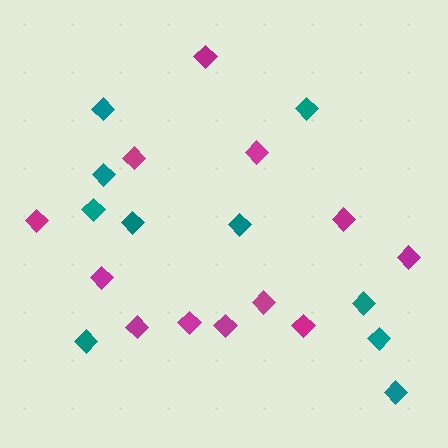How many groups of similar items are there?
There are 2 groups: one group of teal diamonds (10) and one group of magenta diamonds (12).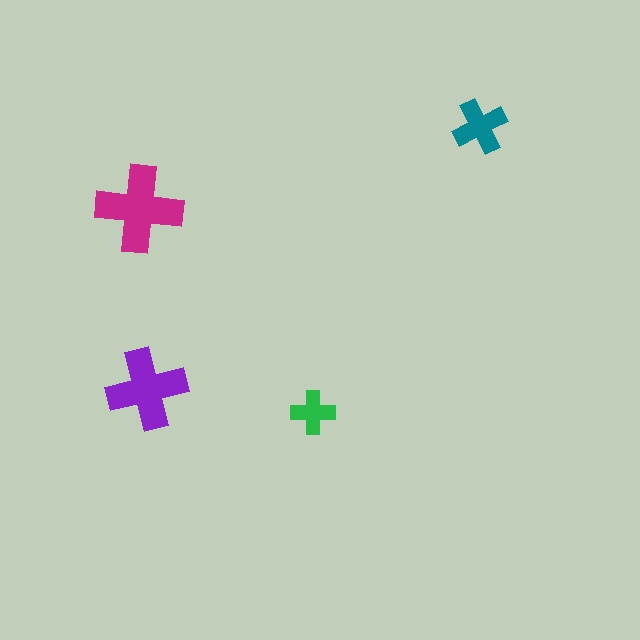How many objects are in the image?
There are 4 objects in the image.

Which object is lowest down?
The green cross is bottommost.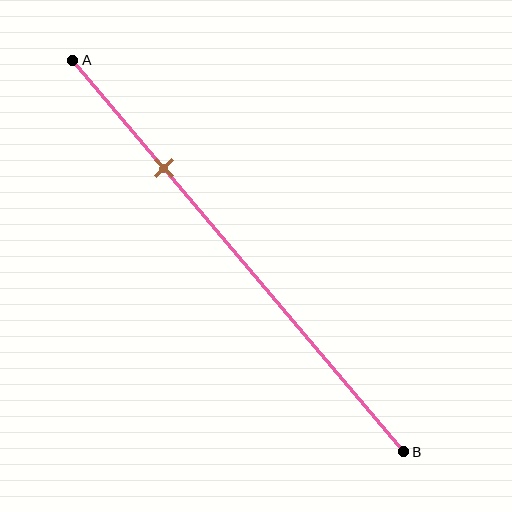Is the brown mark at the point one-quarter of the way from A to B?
Yes, the mark is approximately at the one-quarter point.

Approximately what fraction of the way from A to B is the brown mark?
The brown mark is approximately 30% of the way from A to B.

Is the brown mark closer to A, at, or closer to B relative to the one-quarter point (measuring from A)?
The brown mark is approximately at the one-quarter point of segment AB.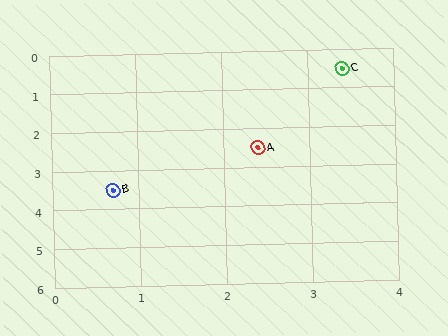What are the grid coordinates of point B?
Point B is at approximately (0.7, 3.5).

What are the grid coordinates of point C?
Point C is at approximately (3.4, 0.5).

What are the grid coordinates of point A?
Point A is at approximately (2.4, 2.5).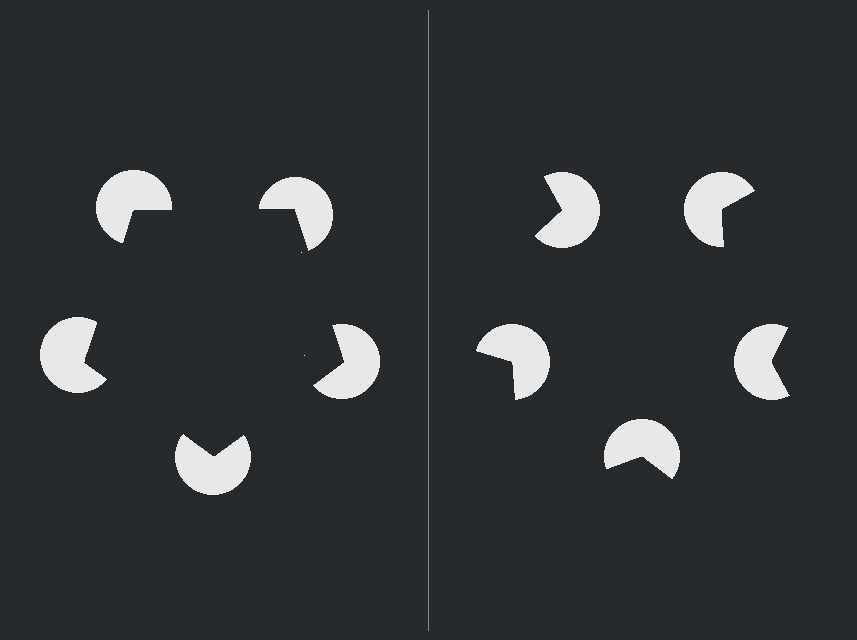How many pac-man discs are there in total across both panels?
10 — 5 on each side.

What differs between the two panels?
The pac-man discs are positioned identically on both sides; only the wedge orientations differ. On the left they align to a pentagon; on the right they are misaligned.